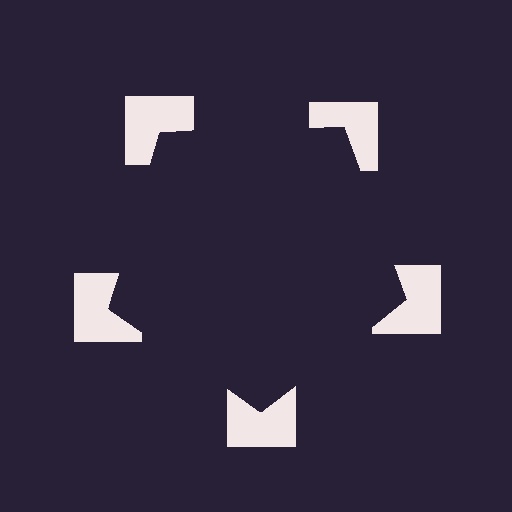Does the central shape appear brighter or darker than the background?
It typically appears slightly darker than the background, even though no actual brightness change is drawn.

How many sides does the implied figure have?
5 sides.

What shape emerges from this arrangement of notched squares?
An illusory pentagon — its edges are inferred from the aligned wedge cuts in the notched squares, not physically drawn.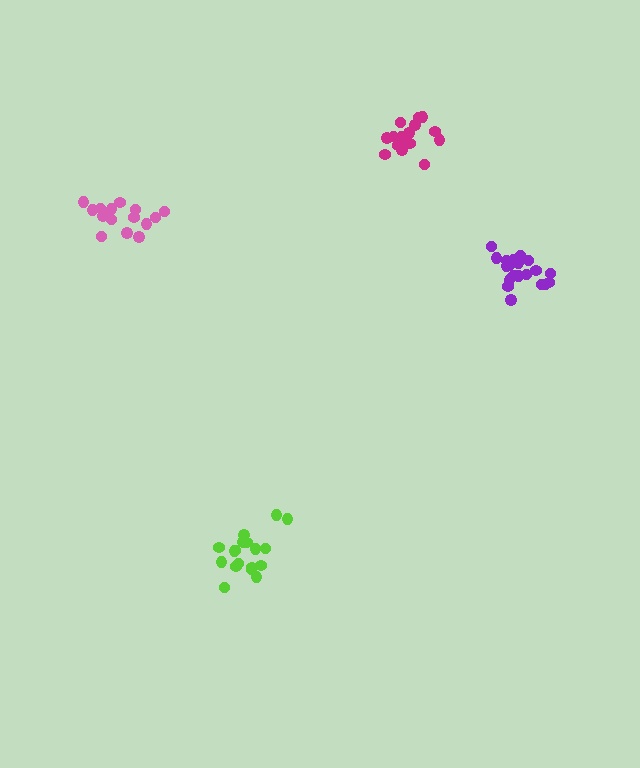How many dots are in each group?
Group 1: 18 dots, Group 2: 19 dots, Group 3: 15 dots, Group 4: 20 dots (72 total).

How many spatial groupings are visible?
There are 4 spatial groupings.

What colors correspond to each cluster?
The clusters are colored: lime, magenta, pink, purple.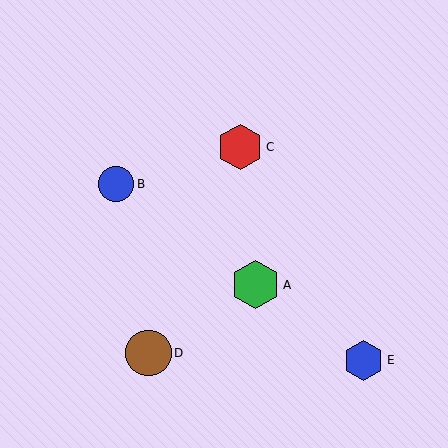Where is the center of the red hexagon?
The center of the red hexagon is at (240, 147).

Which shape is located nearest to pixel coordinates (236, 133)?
The red hexagon (labeled C) at (240, 147) is nearest to that location.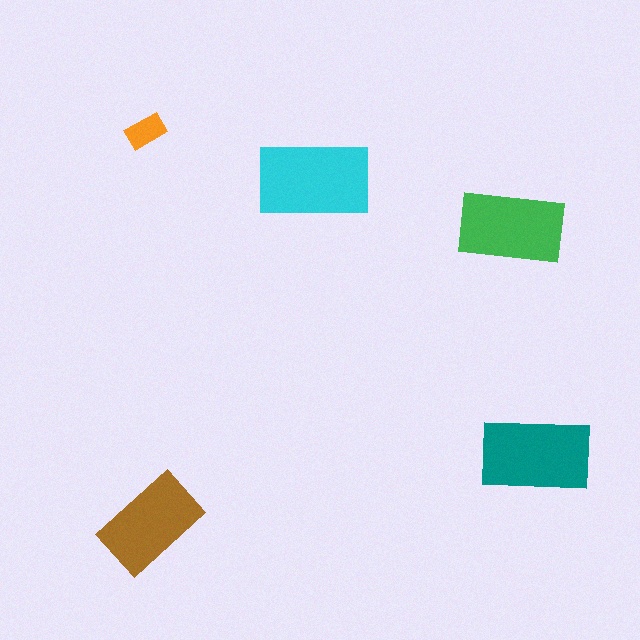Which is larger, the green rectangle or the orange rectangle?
The green one.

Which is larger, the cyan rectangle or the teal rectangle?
The cyan one.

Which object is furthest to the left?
The orange rectangle is leftmost.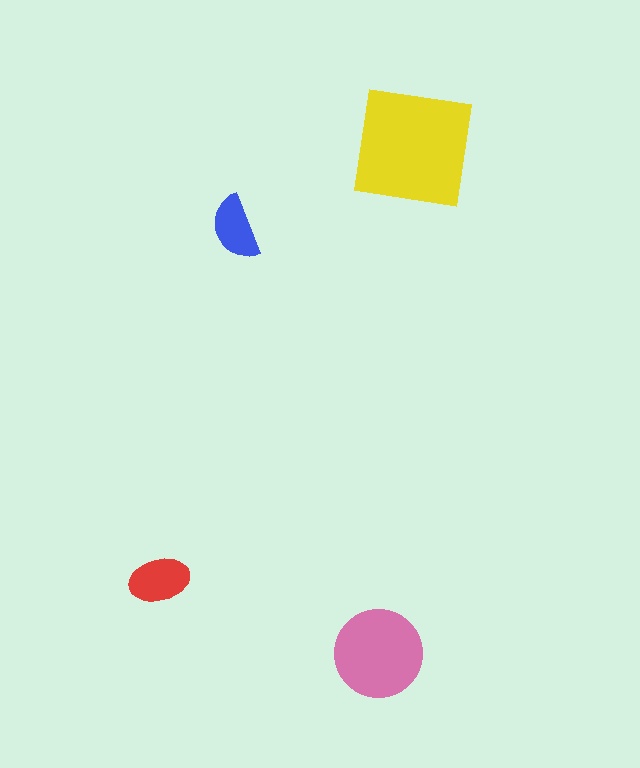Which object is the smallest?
The blue semicircle.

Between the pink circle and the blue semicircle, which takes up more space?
The pink circle.